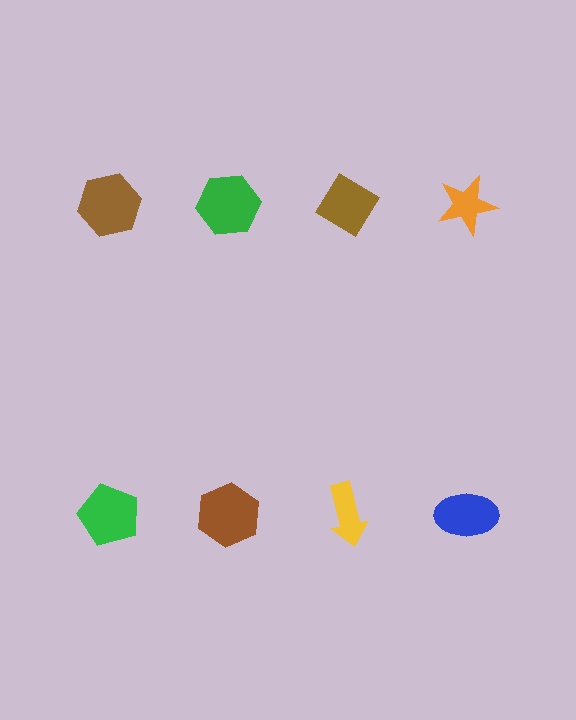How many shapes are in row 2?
4 shapes.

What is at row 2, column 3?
A yellow arrow.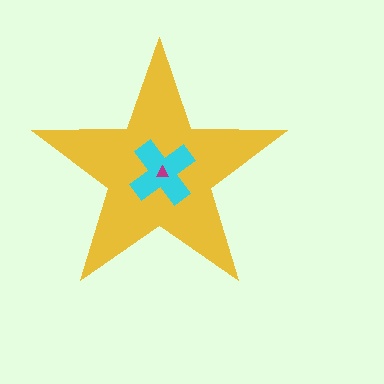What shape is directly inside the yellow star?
The cyan cross.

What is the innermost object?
The magenta triangle.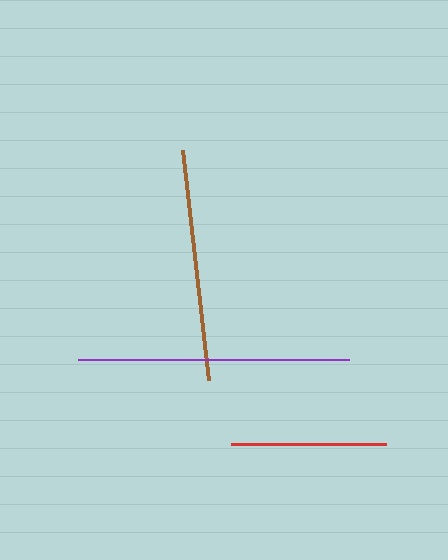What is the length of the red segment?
The red segment is approximately 155 pixels long.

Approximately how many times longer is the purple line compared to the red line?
The purple line is approximately 1.8 times the length of the red line.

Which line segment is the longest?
The purple line is the longest at approximately 271 pixels.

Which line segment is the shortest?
The red line is the shortest at approximately 155 pixels.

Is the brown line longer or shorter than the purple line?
The purple line is longer than the brown line.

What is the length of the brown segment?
The brown segment is approximately 232 pixels long.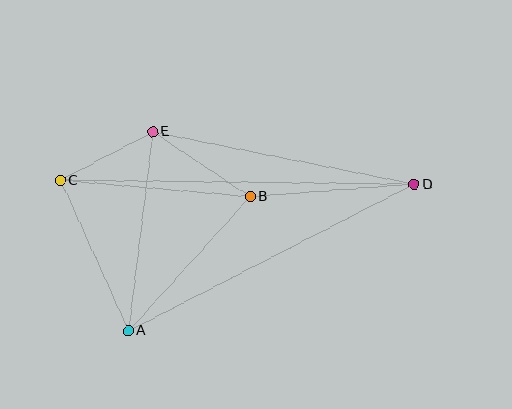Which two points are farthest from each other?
Points C and D are farthest from each other.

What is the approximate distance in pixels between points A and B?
The distance between A and B is approximately 181 pixels.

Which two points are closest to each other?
Points C and E are closest to each other.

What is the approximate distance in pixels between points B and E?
The distance between B and E is approximately 117 pixels.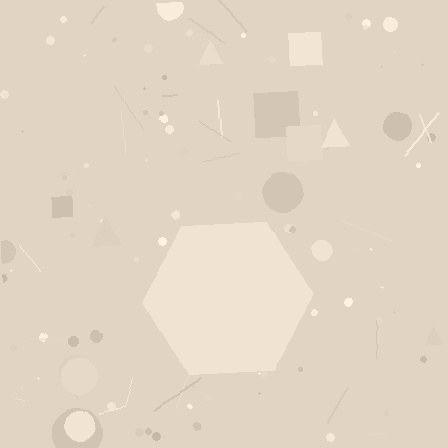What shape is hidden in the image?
A hexagon is hidden in the image.